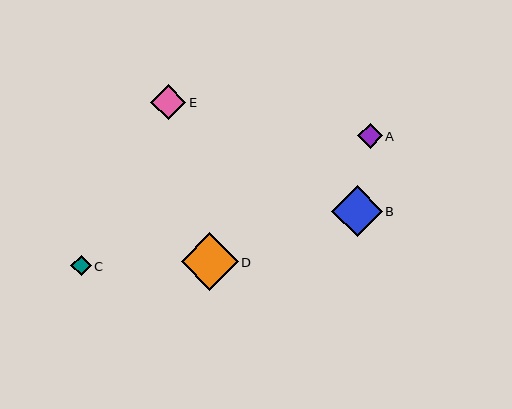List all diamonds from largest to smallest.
From largest to smallest: D, B, E, A, C.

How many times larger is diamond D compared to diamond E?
Diamond D is approximately 1.6 times the size of diamond E.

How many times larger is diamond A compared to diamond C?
Diamond A is approximately 1.2 times the size of diamond C.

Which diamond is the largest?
Diamond D is the largest with a size of approximately 57 pixels.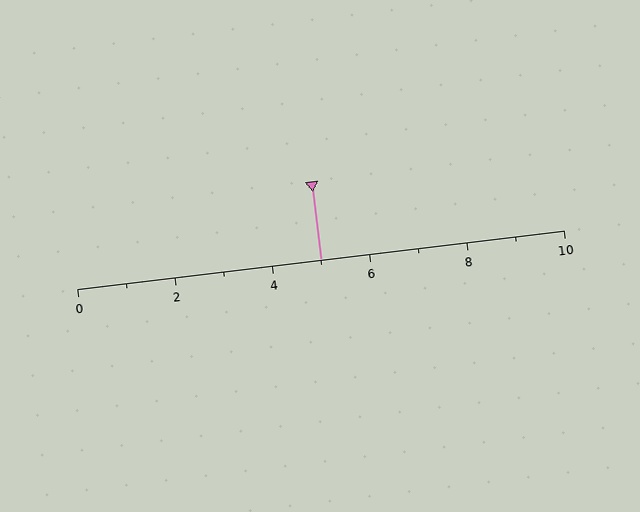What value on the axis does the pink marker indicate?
The marker indicates approximately 5.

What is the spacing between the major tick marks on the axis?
The major ticks are spaced 2 apart.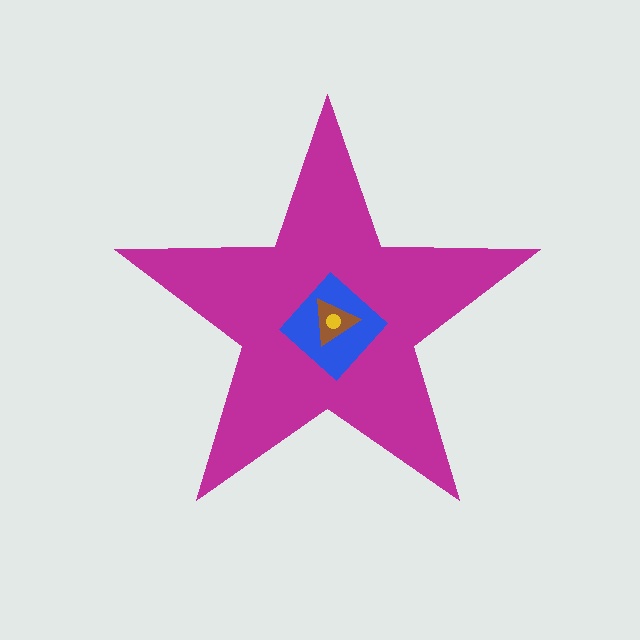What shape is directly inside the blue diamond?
The brown triangle.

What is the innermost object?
The yellow circle.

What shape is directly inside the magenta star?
The blue diamond.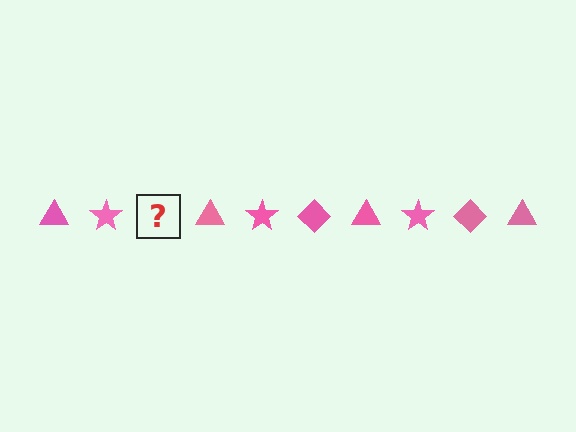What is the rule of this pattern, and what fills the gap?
The rule is that the pattern cycles through triangle, star, diamond shapes in pink. The gap should be filled with a pink diamond.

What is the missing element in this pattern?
The missing element is a pink diamond.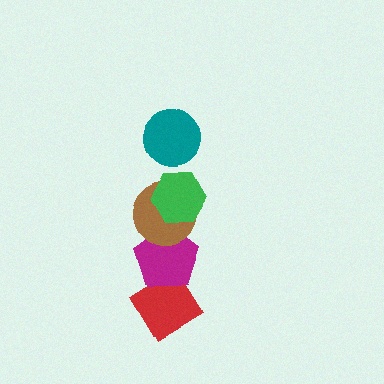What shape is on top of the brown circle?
The green hexagon is on top of the brown circle.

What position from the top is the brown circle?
The brown circle is 3rd from the top.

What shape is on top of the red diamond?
The magenta pentagon is on top of the red diamond.